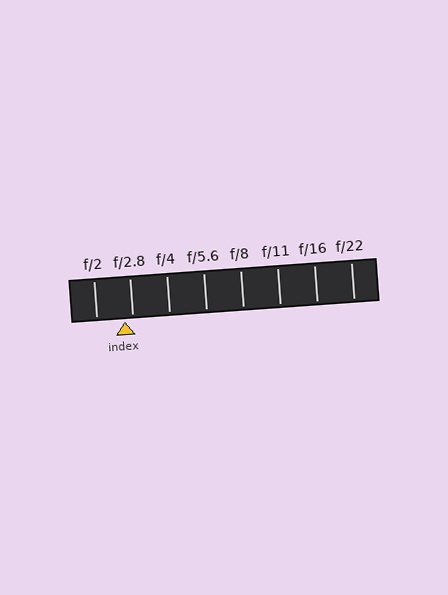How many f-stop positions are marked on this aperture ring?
There are 8 f-stop positions marked.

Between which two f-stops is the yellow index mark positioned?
The index mark is between f/2 and f/2.8.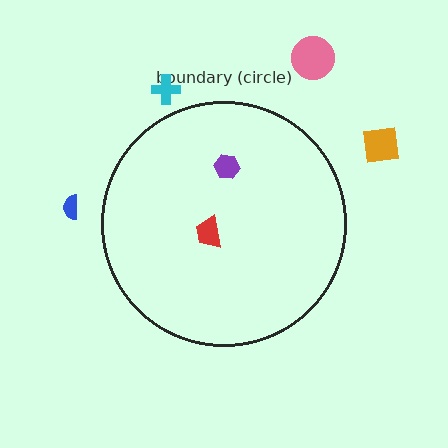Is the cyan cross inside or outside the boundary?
Outside.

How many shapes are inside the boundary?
2 inside, 4 outside.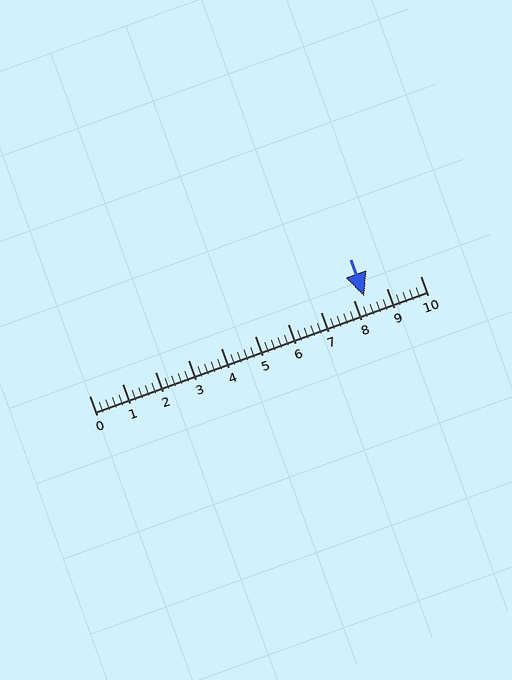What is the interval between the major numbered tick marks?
The major tick marks are spaced 1 units apart.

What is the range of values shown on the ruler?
The ruler shows values from 0 to 10.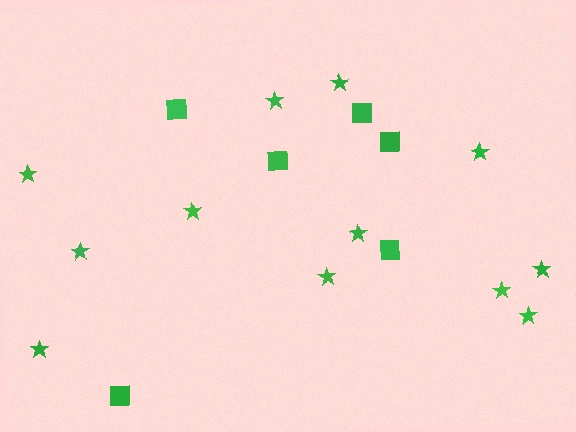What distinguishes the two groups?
There are 2 groups: one group of squares (6) and one group of stars (12).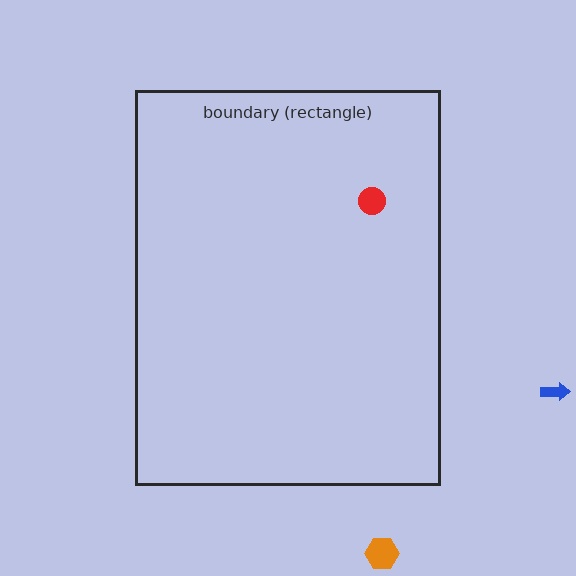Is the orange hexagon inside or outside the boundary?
Outside.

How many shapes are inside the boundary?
1 inside, 2 outside.